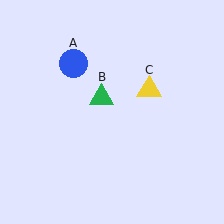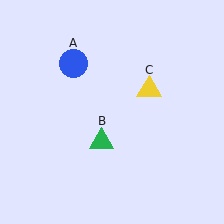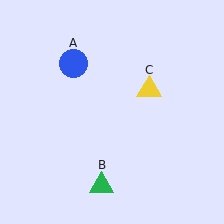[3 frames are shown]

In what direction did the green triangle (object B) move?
The green triangle (object B) moved down.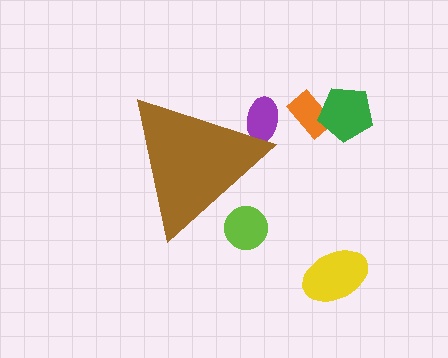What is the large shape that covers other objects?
A brown triangle.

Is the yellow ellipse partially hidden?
No, the yellow ellipse is fully visible.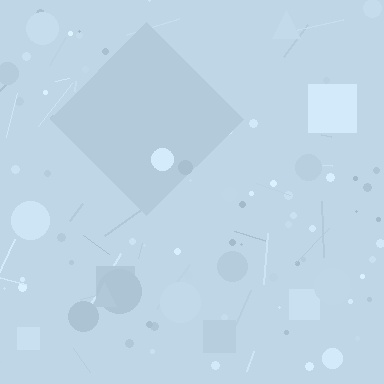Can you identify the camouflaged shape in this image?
The camouflaged shape is a diamond.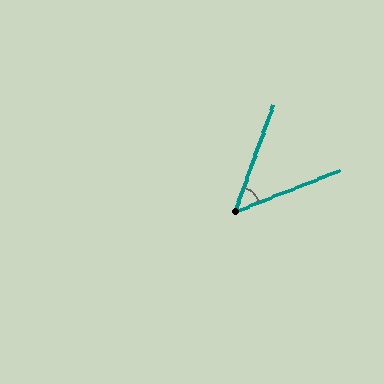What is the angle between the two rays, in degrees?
Approximately 49 degrees.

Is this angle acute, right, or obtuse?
It is acute.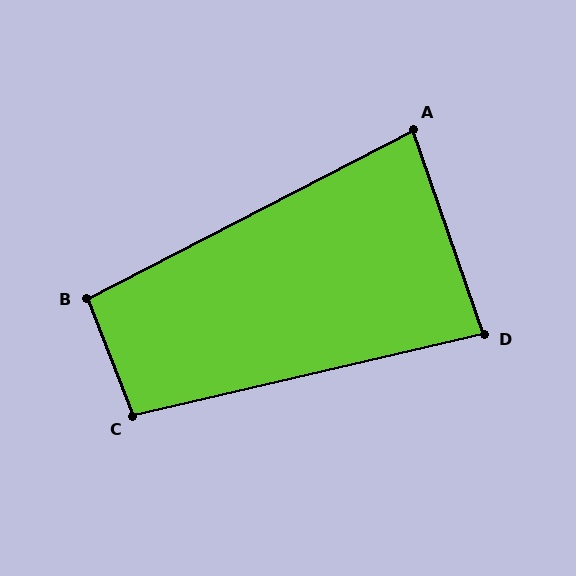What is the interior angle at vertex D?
Approximately 84 degrees (acute).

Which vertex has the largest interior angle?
C, at approximately 98 degrees.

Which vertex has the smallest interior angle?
A, at approximately 82 degrees.